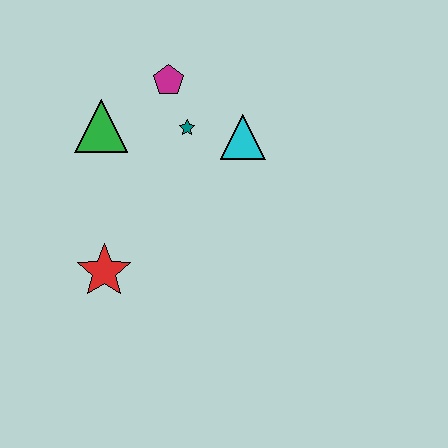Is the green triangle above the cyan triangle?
Yes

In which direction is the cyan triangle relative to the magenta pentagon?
The cyan triangle is to the right of the magenta pentagon.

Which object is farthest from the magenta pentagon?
The red star is farthest from the magenta pentagon.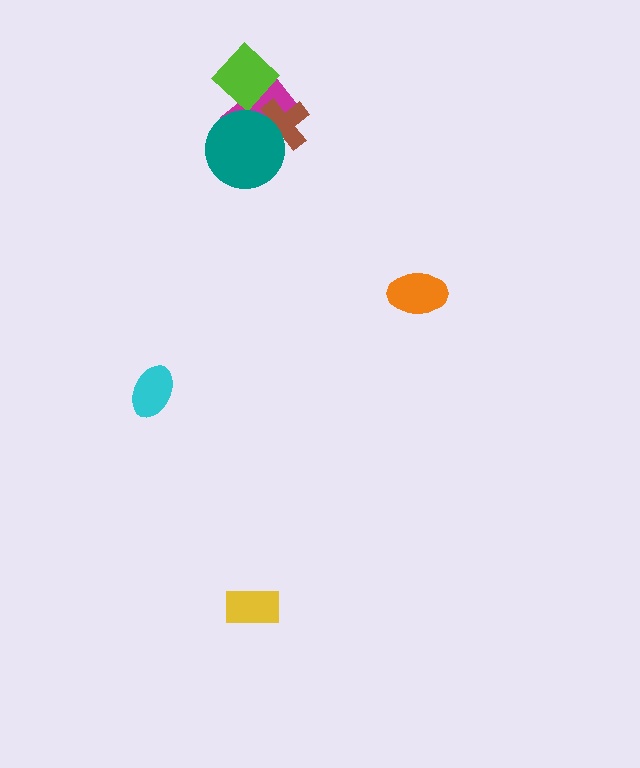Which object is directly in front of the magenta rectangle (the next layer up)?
The lime diamond is directly in front of the magenta rectangle.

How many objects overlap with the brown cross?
2 objects overlap with the brown cross.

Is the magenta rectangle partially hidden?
Yes, it is partially covered by another shape.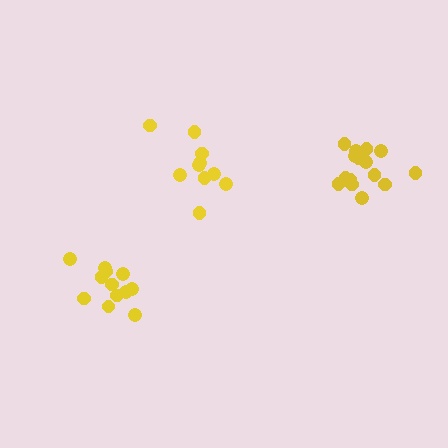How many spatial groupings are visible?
There are 3 spatial groupings.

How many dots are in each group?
Group 1: 12 dots, Group 2: 10 dots, Group 3: 15 dots (37 total).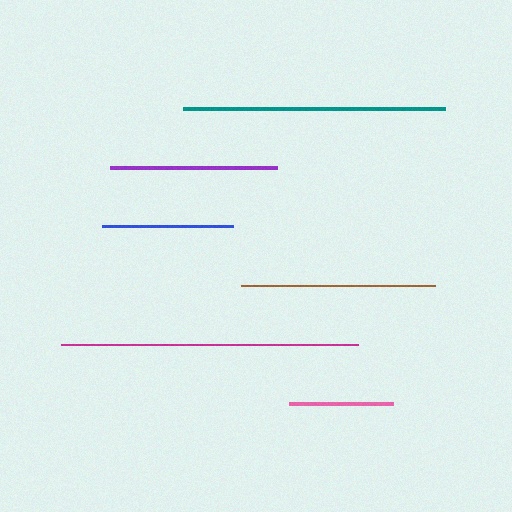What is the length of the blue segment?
The blue segment is approximately 131 pixels long.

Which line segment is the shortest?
The pink line is the shortest at approximately 104 pixels.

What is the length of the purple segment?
The purple segment is approximately 167 pixels long.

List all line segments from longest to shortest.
From longest to shortest: magenta, teal, brown, purple, blue, pink.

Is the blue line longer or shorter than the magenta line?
The magenta line is longer than the blue line.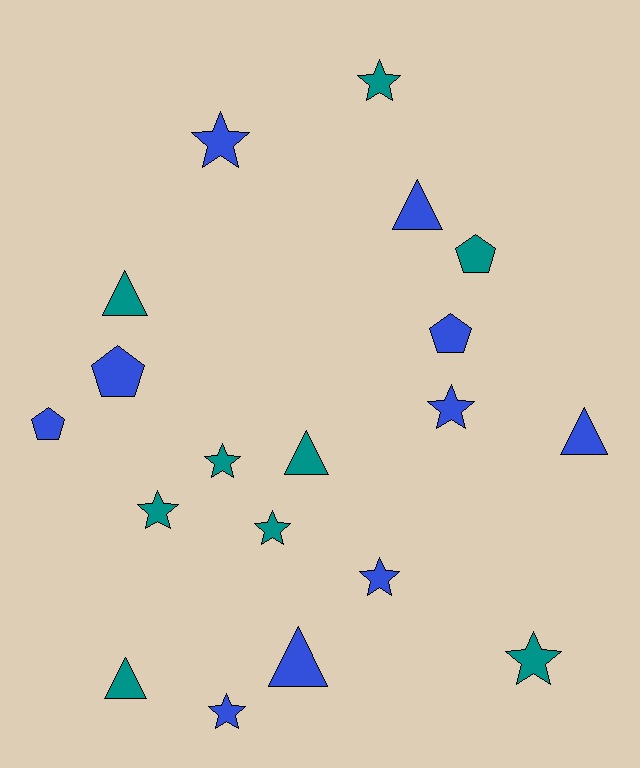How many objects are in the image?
There are 19 objects.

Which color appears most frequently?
Blue, with 10 objects.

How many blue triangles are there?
There are 3 blue triangles.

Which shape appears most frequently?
Star, with 9 objects.